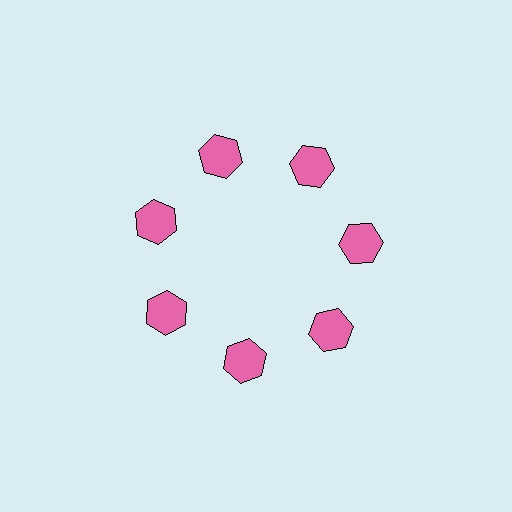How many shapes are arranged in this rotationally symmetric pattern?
There are 7 shapes, arranged in 7 groups of 1.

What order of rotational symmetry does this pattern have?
This pattern has 7-fold rotational symmetry.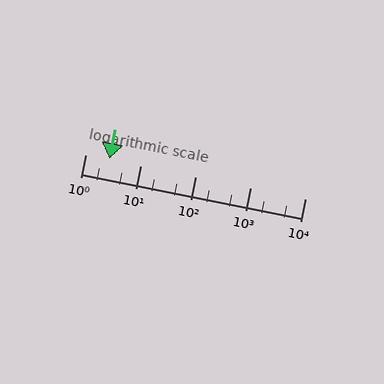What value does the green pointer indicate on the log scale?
The pointer indicates approximately 2.7.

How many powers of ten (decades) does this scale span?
The scale spans 4 decades, from 1 to 10000.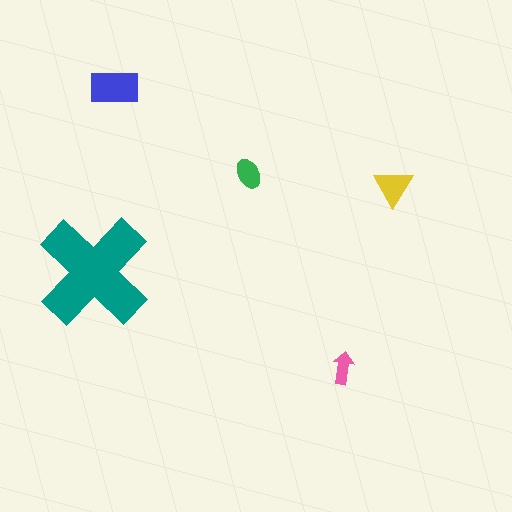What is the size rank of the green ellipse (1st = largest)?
4th.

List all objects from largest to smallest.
The teal cross, the blue rectangle, the yellow triangle, the green ellipse, the pink arrow.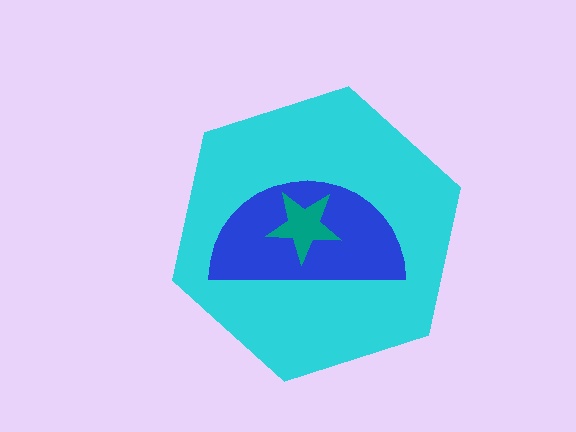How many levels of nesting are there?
3.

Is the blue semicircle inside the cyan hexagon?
Yes.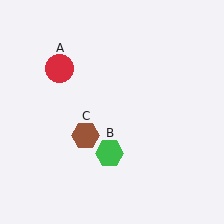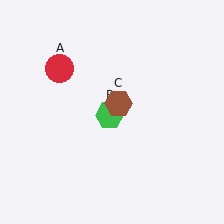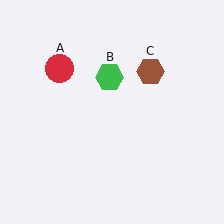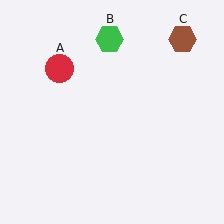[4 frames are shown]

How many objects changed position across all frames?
2 objects changed position: green hexagon (object B), brown hexagon (object C).